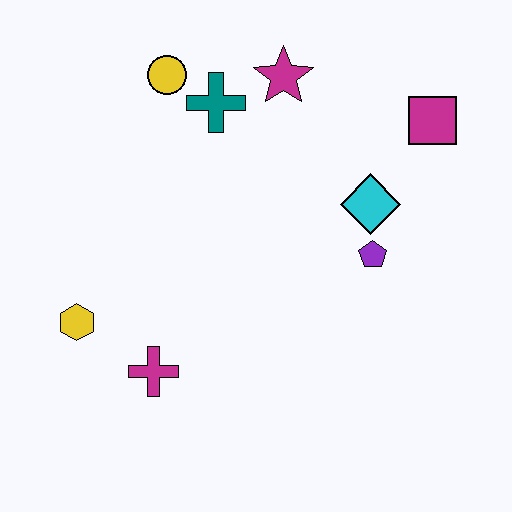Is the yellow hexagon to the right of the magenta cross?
No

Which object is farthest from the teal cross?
The magenta cross is farthest from the teal cross.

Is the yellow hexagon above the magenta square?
No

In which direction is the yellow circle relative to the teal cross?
The yellow circle is to the left of the teal cross.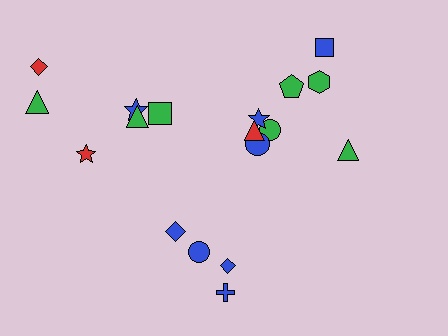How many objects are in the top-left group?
There are 6 objects.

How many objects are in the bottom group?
There are 4 objects.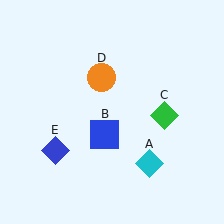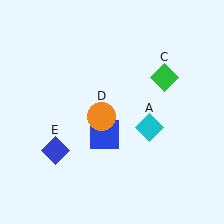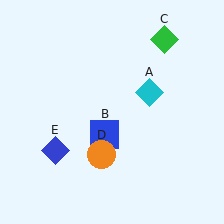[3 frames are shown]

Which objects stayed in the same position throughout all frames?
Blue square (object B) and blue diamond (object E) remained stationary.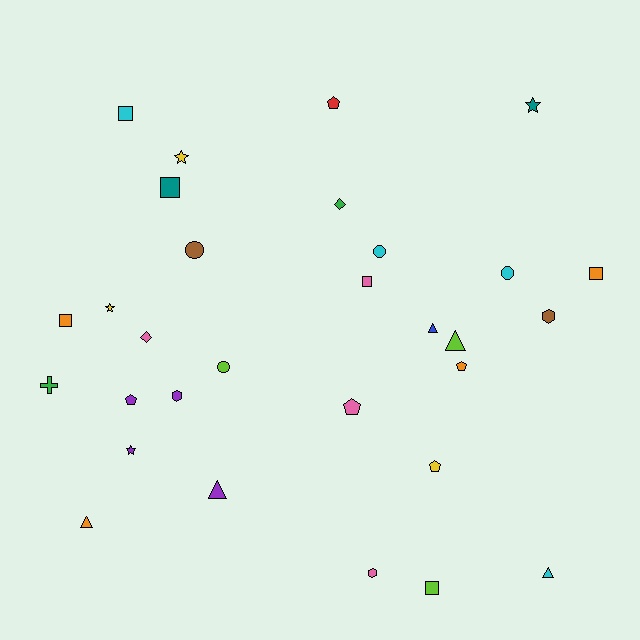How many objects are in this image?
There are 30 objects.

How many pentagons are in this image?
There are 5 pentagons.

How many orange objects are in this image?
There are 4 orange objects.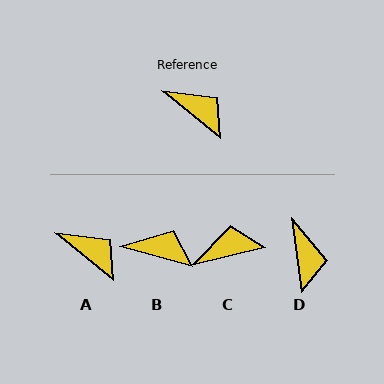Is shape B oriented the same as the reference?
No, it is off by about 24 degrees.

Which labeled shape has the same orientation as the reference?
A.